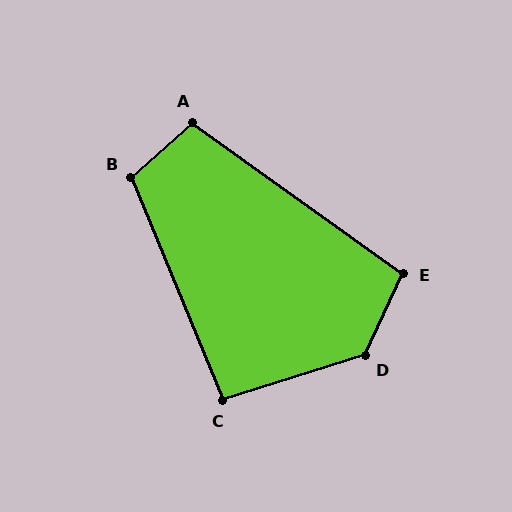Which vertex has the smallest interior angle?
C, at approximately 95 degrees.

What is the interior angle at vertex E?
Approximately 101 degrees (obtuse).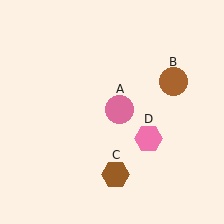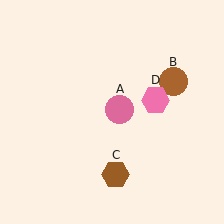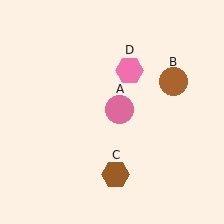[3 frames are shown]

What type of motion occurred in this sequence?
The pink hexagon (object D) rotated counterclockwise around the center of the scene.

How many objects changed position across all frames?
1 object changed position: pink hexagon (object D).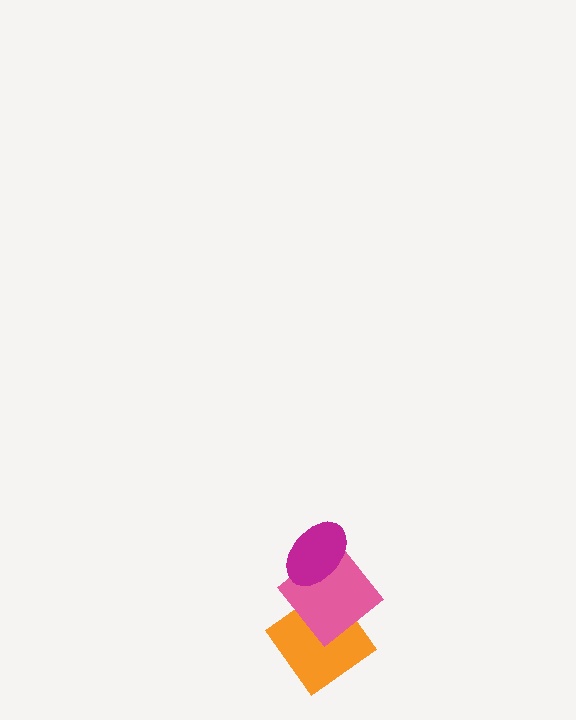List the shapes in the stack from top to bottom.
From top to bottom: the magenta ellipse, the pink diamond, the orange diamond.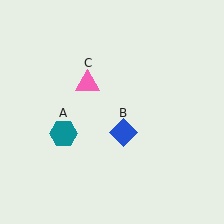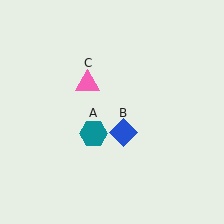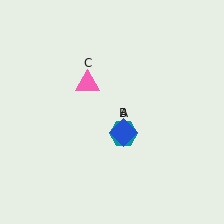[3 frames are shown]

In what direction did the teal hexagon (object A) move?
The teal hexagon (object A) moved right.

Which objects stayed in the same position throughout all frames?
Blue diamond (object B) and pink triangle (object C) remained stationary.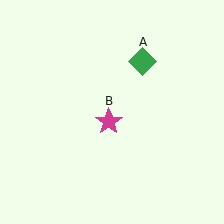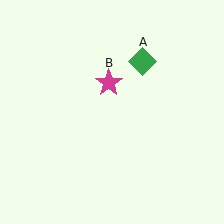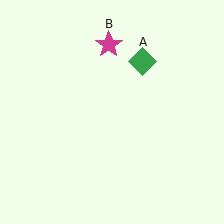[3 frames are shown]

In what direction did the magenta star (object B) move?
The magenta star (object B) moved up.